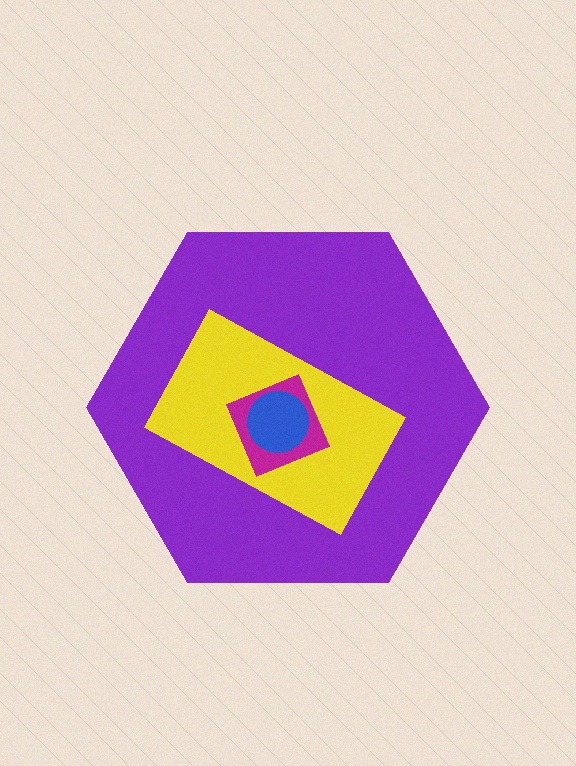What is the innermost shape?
The blue circle.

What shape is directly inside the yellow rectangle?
The magenta square.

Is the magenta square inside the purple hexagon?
Yes.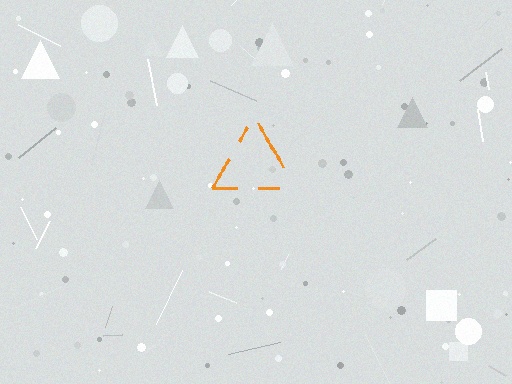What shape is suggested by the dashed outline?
The dashed outline suggests a triangle.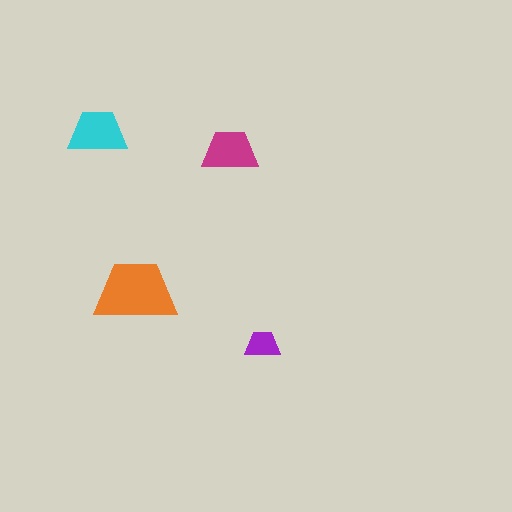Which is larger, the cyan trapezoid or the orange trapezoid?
The orange one.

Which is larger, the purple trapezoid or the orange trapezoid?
The orange one.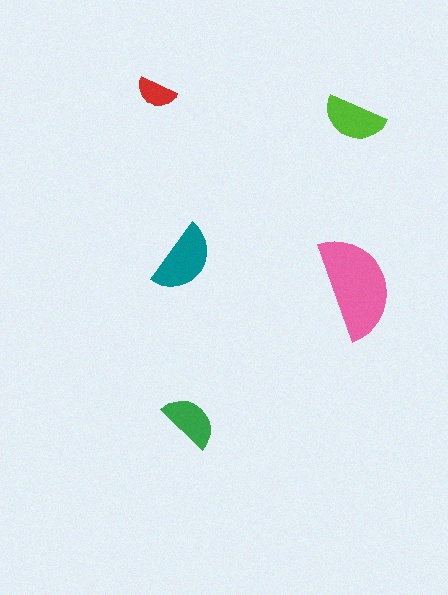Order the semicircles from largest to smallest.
the pink one, the teal one, the lime one, the green one, the red one.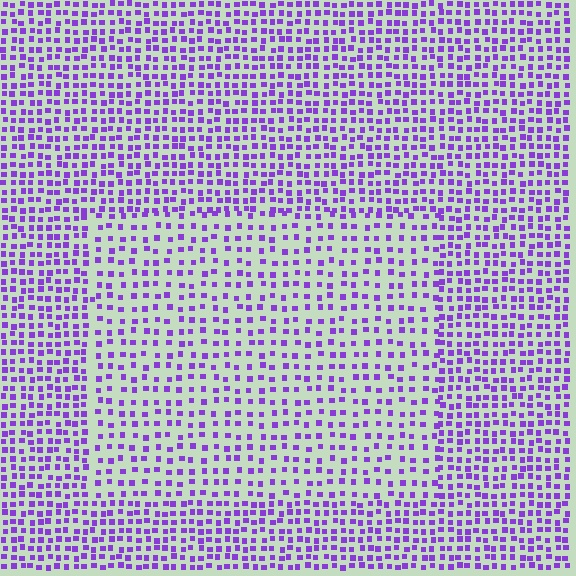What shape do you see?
I see a rectangle.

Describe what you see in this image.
The image contains small purple elements arranged at two different densities. A rectangle-shaped region is visible where the elements are less densely packed than the surrounding area.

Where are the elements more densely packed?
The elements are more densely packed outside the rectangle boundary.